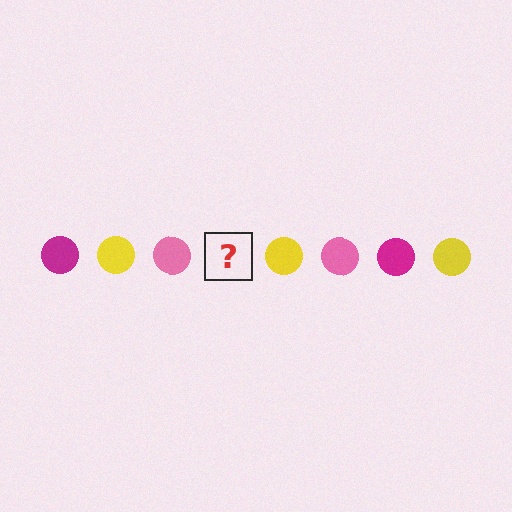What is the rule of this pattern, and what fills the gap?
The rule is that the pattern cycles through magenta, yellow, pink circles. The gap should be filled with a magenta circle.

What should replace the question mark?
The question mark should be replaced with a magenta circle.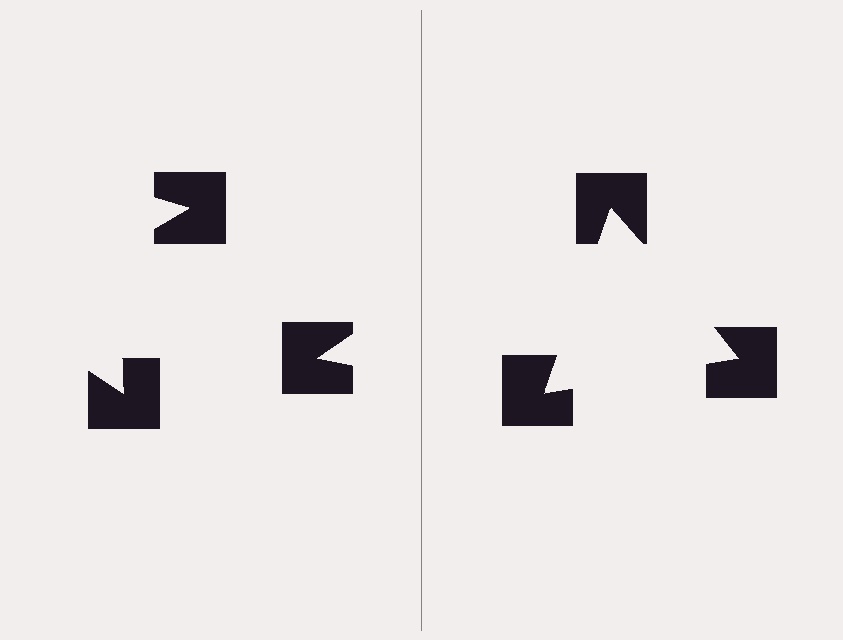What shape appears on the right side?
An illusory triangle.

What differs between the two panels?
The notched squares are positioned identically on both sides; only the wedge orientations differ. On the right they align to a triangle; on the left they are misaligned.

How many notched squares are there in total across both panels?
6 — 3 on each side.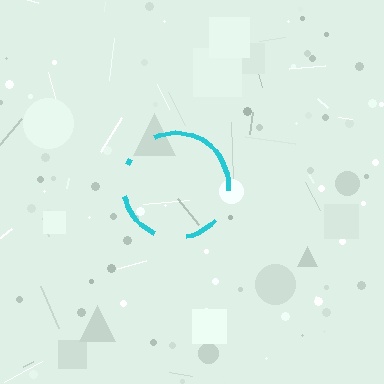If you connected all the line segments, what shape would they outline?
They would outline a circle.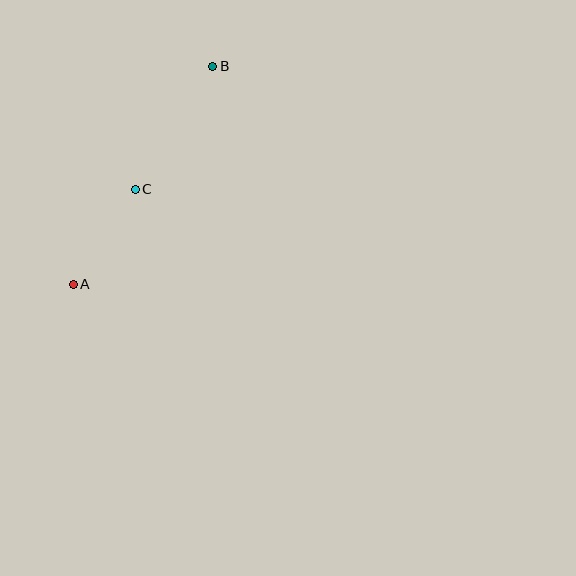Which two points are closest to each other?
Points A and C are closest to each other.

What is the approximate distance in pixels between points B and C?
The distance between B and C is approximately 146 pixels.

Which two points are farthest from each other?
Points A and B are farthest from each other.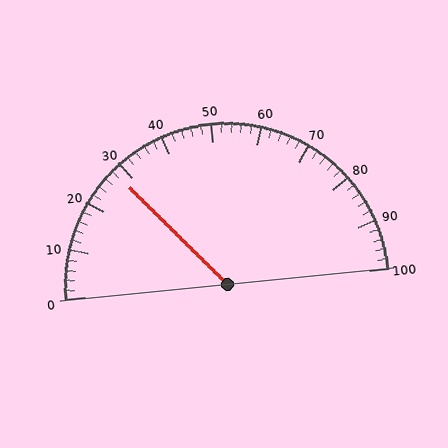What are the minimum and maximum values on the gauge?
The gauge ranges from 0 to 100.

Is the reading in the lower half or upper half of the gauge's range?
The reading is in the lower half of the range (0 to 100).